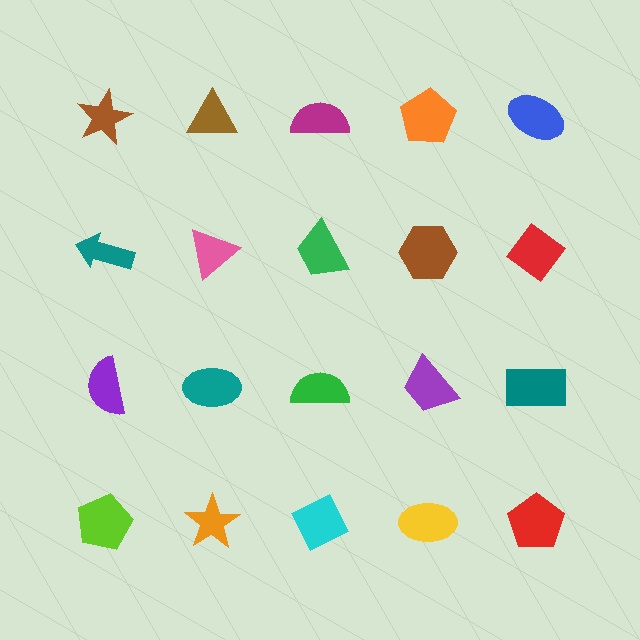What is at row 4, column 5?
A red pentagon.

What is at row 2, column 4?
A brown hexagon.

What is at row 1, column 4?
An orange pentagon.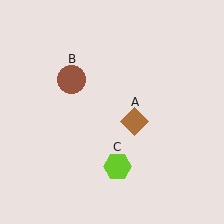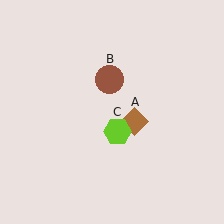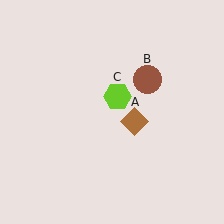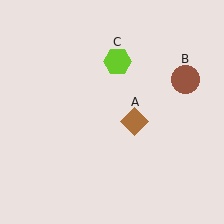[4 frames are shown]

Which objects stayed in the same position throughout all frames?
Brown diamond (object A) remained stationary.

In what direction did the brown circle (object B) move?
The brown circle (object B) moved right.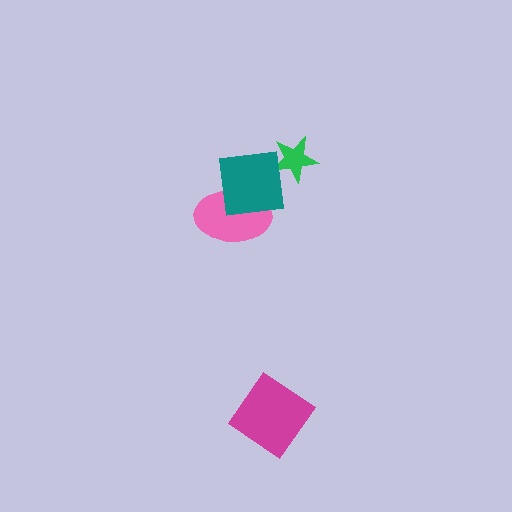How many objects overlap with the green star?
1 object overlaps with the green star.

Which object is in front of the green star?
The teal square is in front of the green star.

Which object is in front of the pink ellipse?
The teal square is in front of the pink ellipse.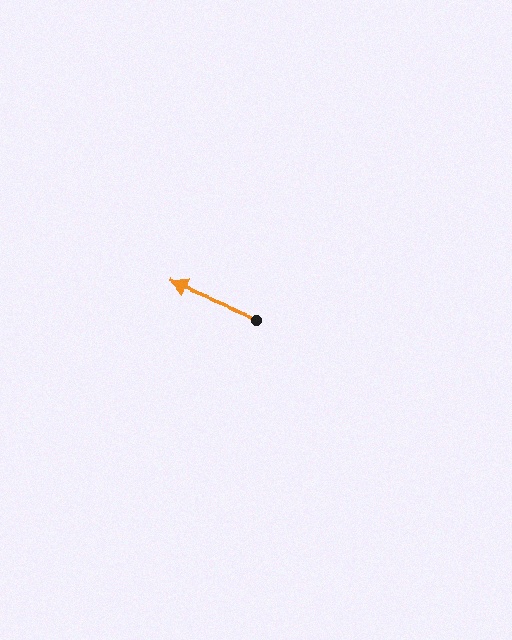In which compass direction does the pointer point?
West.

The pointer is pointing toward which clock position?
Roughly 10 o'clock.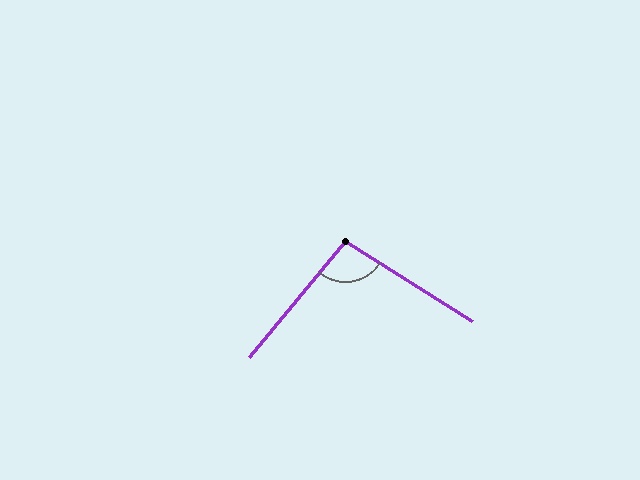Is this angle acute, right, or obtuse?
It is obtuse.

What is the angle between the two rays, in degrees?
Approximately 97 degrees.